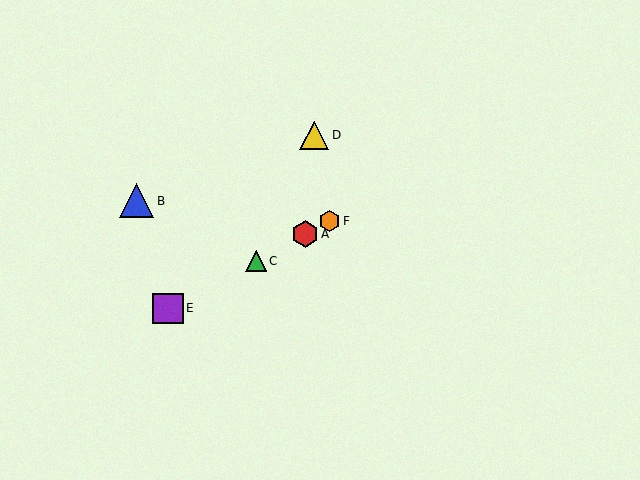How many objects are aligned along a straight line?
4 objects (A, C, E, F) are aligned along a straight line.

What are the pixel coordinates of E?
Object E is at (168, 308).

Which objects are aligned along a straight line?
Objects A, C, E, F are aligned along a straight line.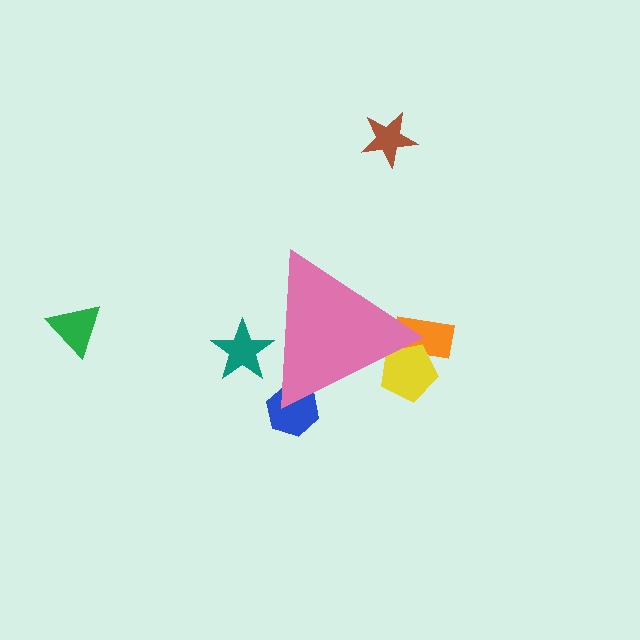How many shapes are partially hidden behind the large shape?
4 shapes are partially hidden.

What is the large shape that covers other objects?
A pink triangle.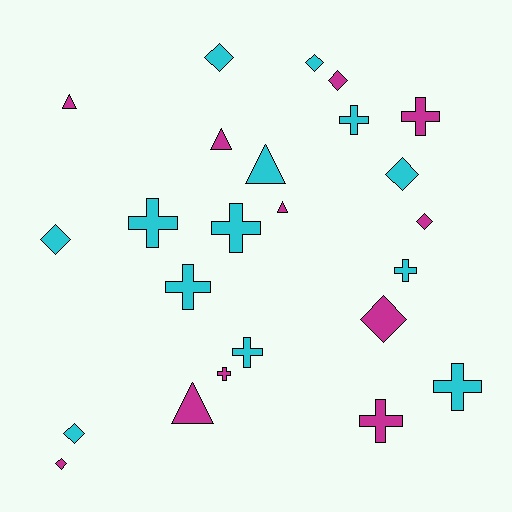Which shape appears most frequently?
Cross, with 10 objects.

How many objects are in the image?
There are 24 objects.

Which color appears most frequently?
Cyan, with 13 objects.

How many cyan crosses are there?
There are 7 cyan crosses.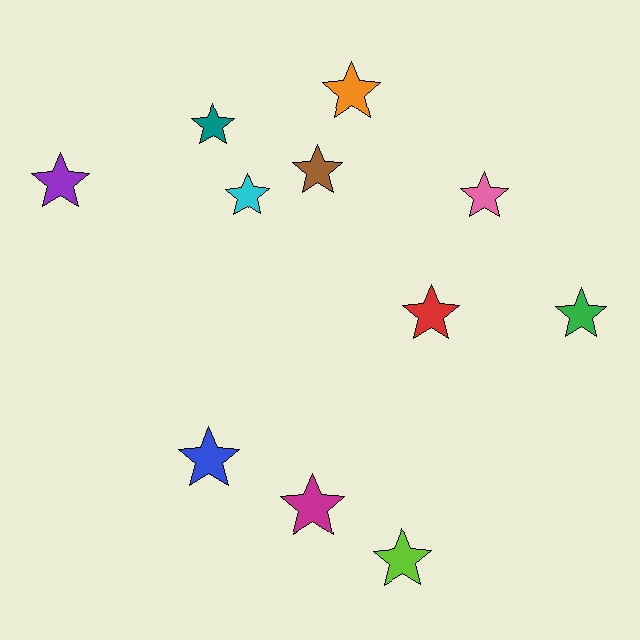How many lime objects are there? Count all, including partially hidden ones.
There is 1 lime object.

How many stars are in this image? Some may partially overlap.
There are 11 stars.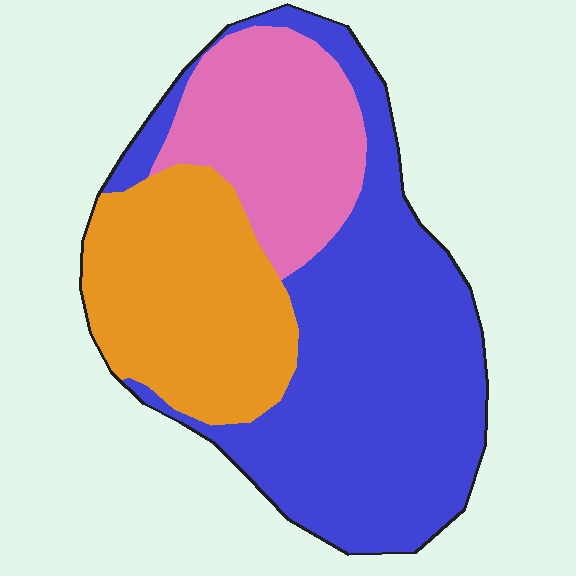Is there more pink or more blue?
Blue.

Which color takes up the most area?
Blue, at roughly 50%.